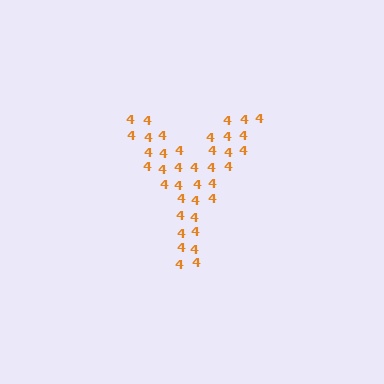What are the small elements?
The small elements are digit 4's.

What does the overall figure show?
The overall figure shows the letter Y.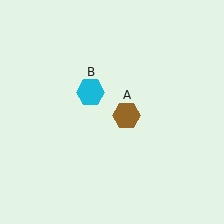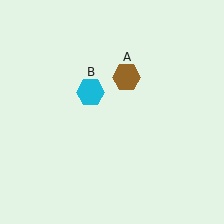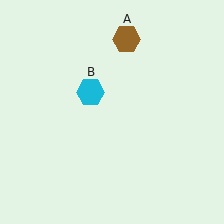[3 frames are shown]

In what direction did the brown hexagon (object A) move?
The brown hexagon (object A) moved up.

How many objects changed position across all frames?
1 object changed position: brown hexagon (object A).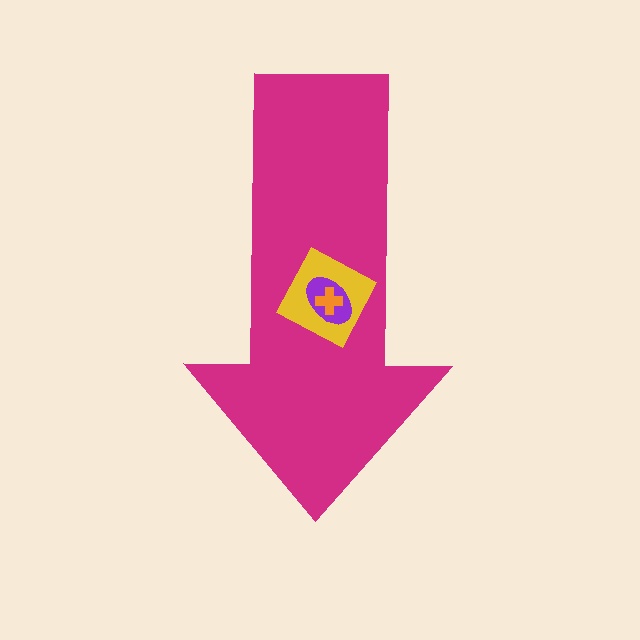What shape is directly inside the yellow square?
The purple ellipse.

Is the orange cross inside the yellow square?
Yes.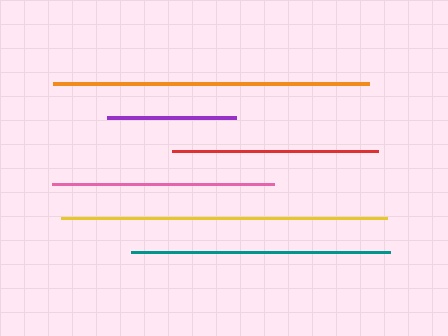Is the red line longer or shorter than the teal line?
The teal line is longer than the red line.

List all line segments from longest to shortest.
From longest to shortest: yellow, orange, teal, pink, red, purple.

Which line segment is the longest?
The yellow line is the longest at approximately 326 pixels.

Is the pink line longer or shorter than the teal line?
The teal line is longer than the pink line.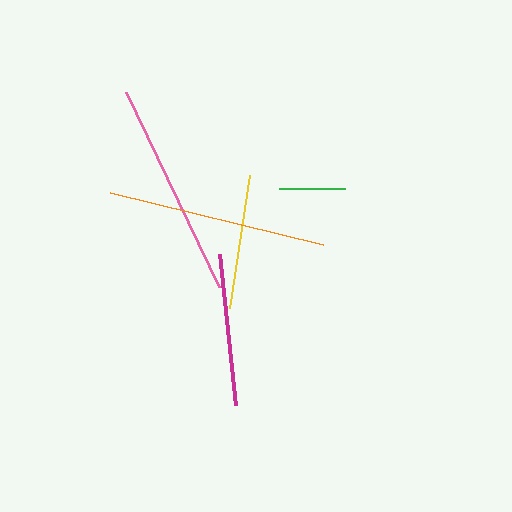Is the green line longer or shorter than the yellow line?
The yellow line is longer than the green line.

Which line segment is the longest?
The orange line is the longest at approximately 219 pixels.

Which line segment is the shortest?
The green line is the shortest at approximately 66 pixels.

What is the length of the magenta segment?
The magenta segment is approximately 152 pixels long.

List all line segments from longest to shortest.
From longest to shortest: orange, pink, magenta, yellow, green.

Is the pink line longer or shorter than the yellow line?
The pink line is longer than the yellow line.